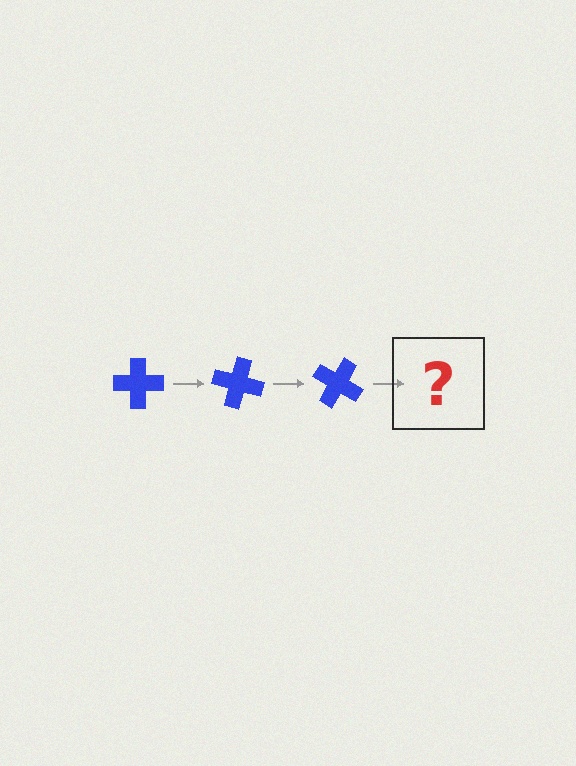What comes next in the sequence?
The next element should be a blue cross rotated 45 degrees.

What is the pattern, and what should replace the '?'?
The pattern is that the cross rotates 15 degrees each step. The '?' should be a blue cross rotated 45 degrees.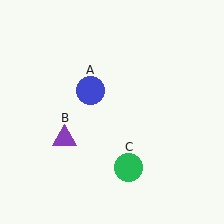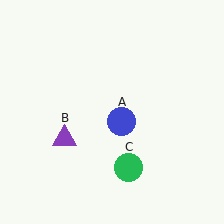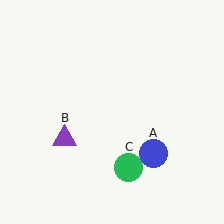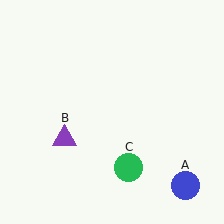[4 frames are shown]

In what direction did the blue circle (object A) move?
The blue circle (object A) moved down and to the right.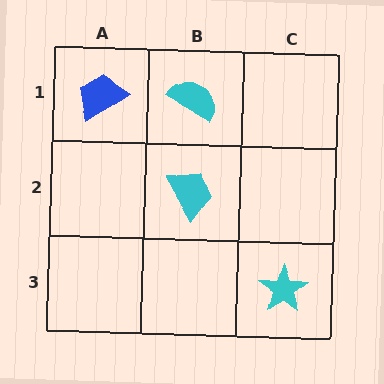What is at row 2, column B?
A cyan trapezoid.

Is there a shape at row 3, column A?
No, that cell is empty.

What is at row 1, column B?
A cyan semicircle.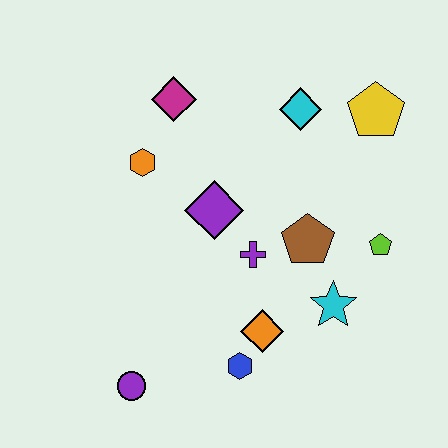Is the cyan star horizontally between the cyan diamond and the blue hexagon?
No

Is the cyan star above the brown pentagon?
No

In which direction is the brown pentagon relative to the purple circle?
The brown pentagon is to the right of the purple circle.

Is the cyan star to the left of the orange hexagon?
No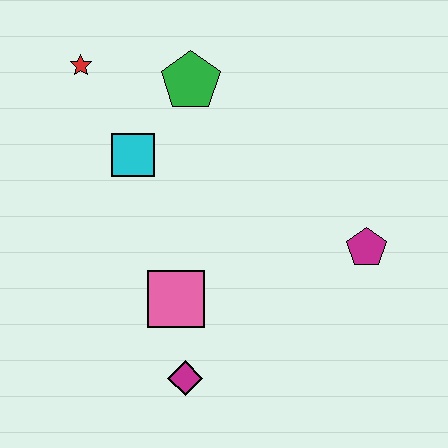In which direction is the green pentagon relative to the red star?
The green pentagon is to the right of the red star.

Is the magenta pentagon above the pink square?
Yes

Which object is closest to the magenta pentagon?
The pink square is closest to the magenta pentagon.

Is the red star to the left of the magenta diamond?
Yes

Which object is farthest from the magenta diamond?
The red star is farthest from the magenta diamond.